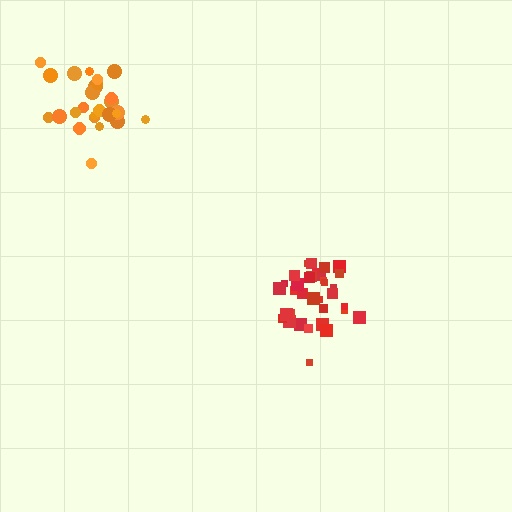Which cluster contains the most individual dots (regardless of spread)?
Red (34).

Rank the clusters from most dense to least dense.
red, orange.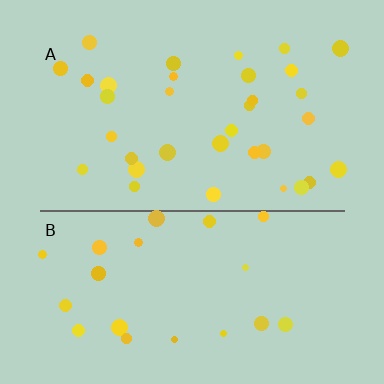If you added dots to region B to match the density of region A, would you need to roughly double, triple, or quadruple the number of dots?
Approximately double.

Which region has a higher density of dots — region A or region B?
A (the top).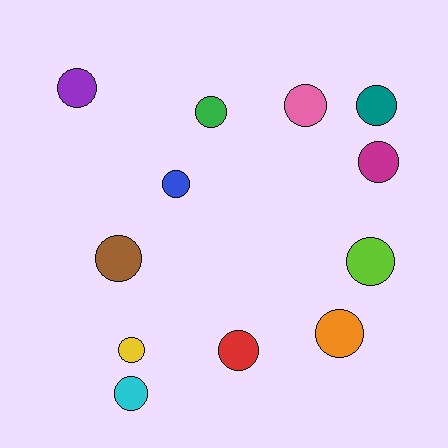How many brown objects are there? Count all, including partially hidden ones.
There is 1 brown object.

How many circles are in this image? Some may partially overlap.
There are 12 circles.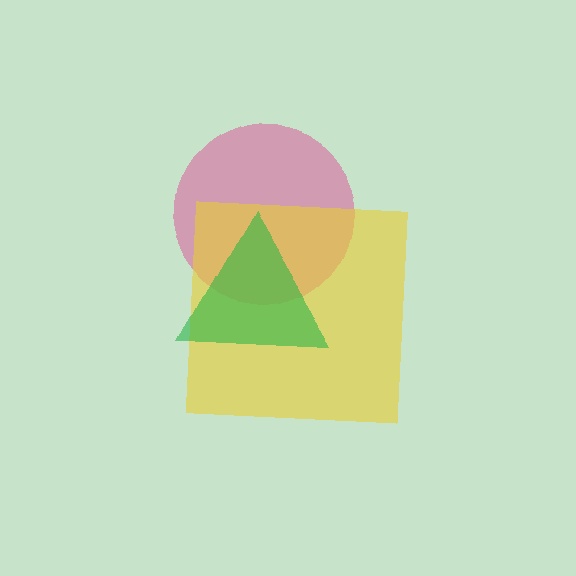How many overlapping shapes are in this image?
There are 3 overlapping shapes in the image.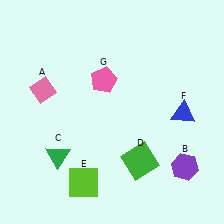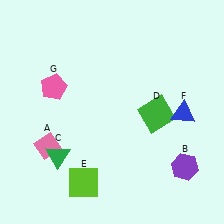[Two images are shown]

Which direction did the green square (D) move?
The green square (D) moved up.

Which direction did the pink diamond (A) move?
The pink diamond (A) moved down.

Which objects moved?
The objects that moved are: the pink diamond (A), the green square (D), the pink pentagon (G).